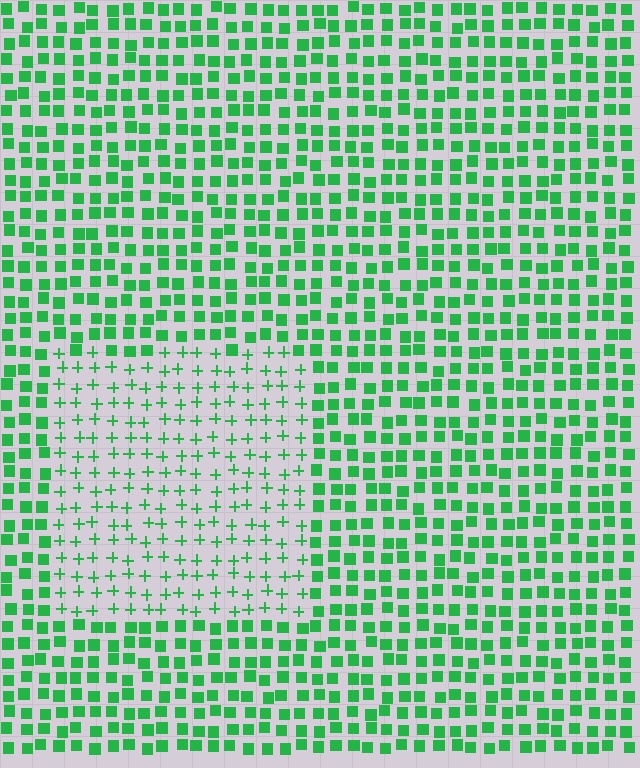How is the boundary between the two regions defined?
The boundary is defined by a change in element shape: plus signs inside vs. squares outside. All elements share the same color and spacing.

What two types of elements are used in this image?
The image uses plus signs inside the rectangle region and squares outside it.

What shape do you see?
I see a rectangle.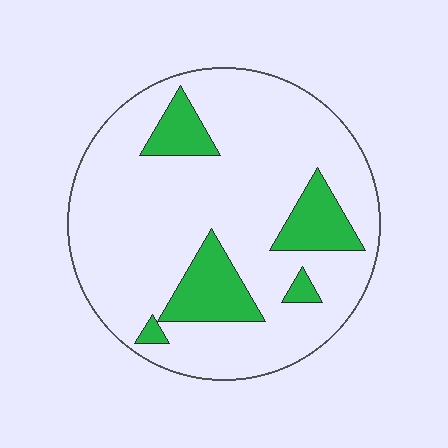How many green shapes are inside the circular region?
5.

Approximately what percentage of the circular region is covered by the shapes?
Approximately 20%.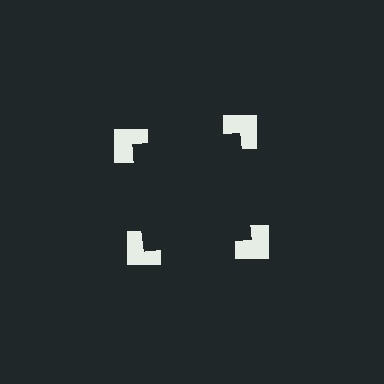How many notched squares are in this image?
There are 4 — one at each vertex of the illusory square.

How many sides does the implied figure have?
4 sides.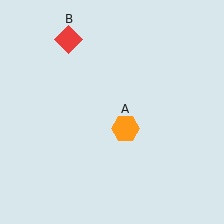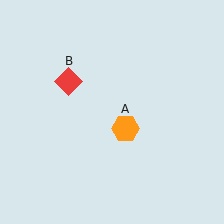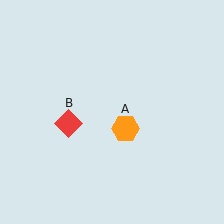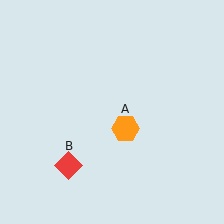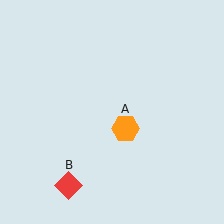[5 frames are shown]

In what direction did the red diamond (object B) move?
The red diamond (object B) moved down.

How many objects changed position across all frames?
1 object changed position: red diamond (object B).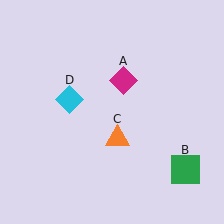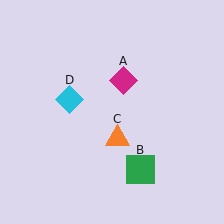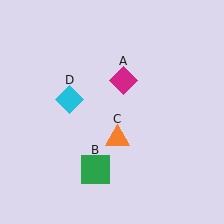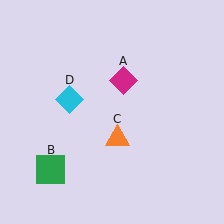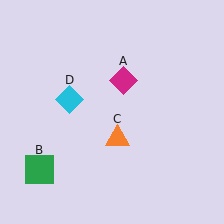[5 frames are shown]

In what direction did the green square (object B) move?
The green square (object B) moved left.